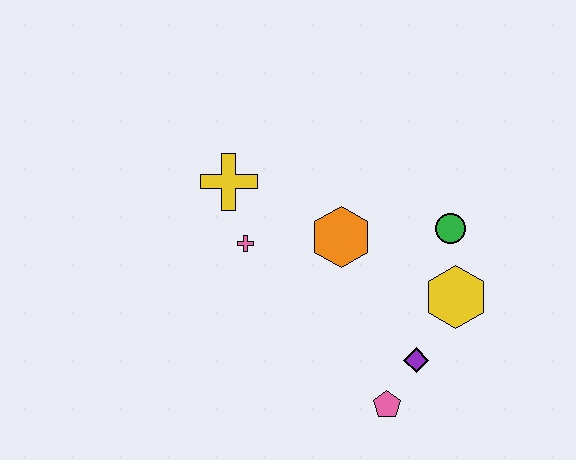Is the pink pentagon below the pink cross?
Yes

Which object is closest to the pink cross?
The yellow cross is closest to the pink cross.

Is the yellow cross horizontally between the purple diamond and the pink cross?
No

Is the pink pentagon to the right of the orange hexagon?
Yes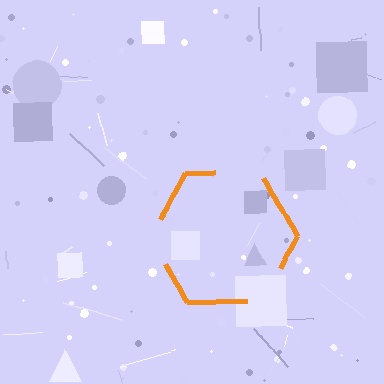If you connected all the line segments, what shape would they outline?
They would outline a hexagon.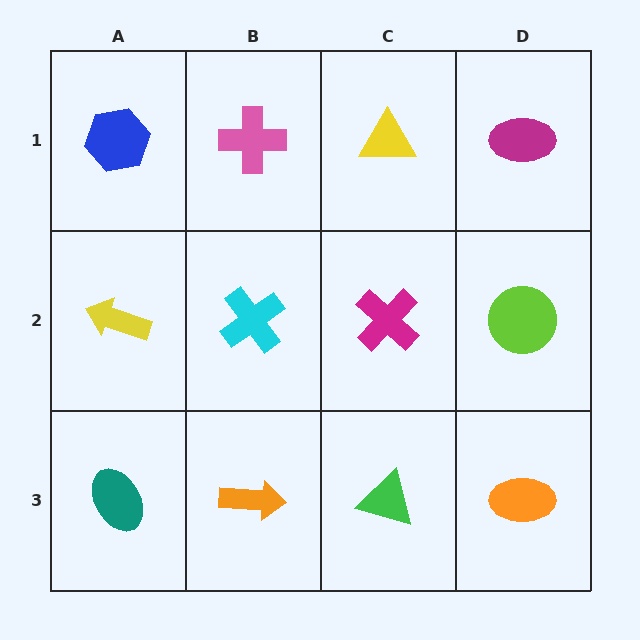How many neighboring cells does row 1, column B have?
3.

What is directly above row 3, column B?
A cyan cross.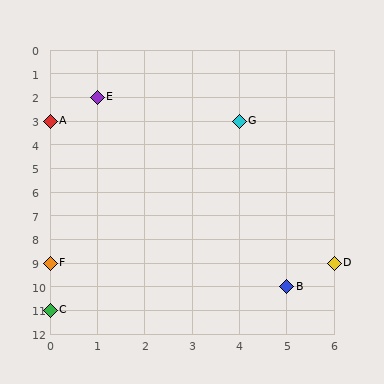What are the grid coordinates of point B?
Point B is at grid coordinates (5, 10).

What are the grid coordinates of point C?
Point C is at grid coordinates (0, 11).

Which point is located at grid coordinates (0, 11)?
Point C is at (0, 11).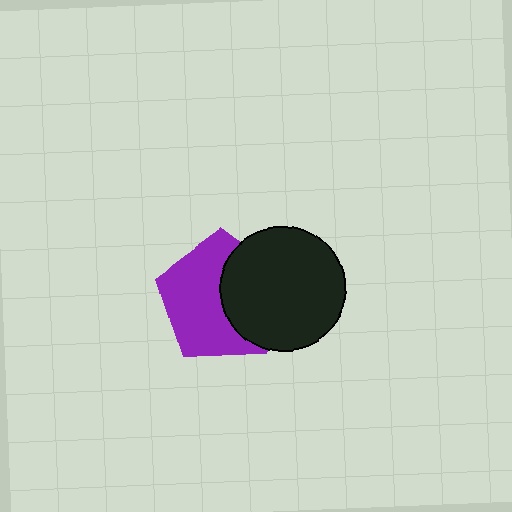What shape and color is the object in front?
The object in front is a black circle.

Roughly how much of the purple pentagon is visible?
About half of it is visible (roughly 59%).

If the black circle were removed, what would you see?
You would see the complete purple pentagon.